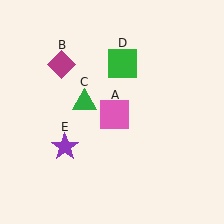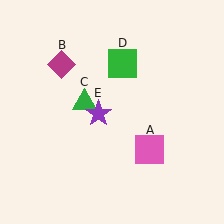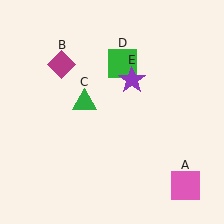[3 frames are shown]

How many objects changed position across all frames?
2 objects changed position: pink square (object A), purple star (object E).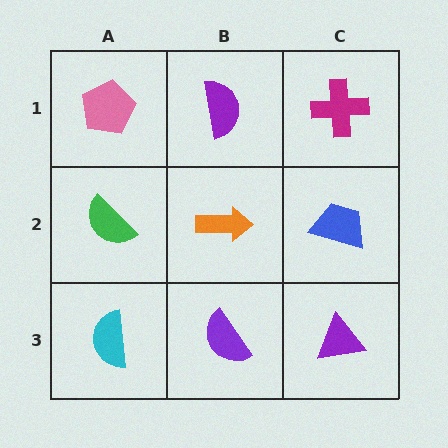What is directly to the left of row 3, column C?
A purple semicircle.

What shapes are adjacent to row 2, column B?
A purple semicircle (row 1, column B), a purple semicircle (row 3, column B), a green semicircle (row 2, column A), a blue trapezoid (row 2, column C).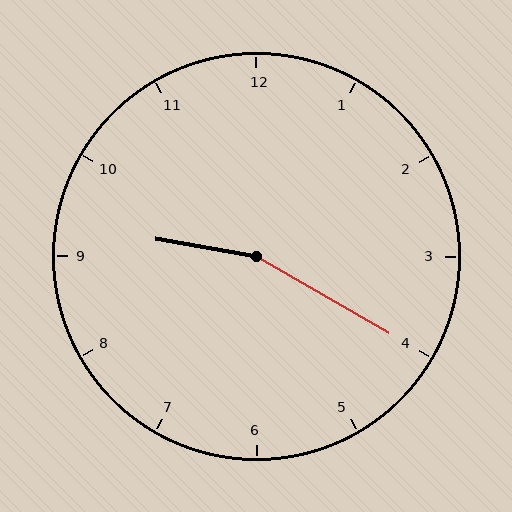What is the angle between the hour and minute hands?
Approximately 160 degrees.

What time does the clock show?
9:20.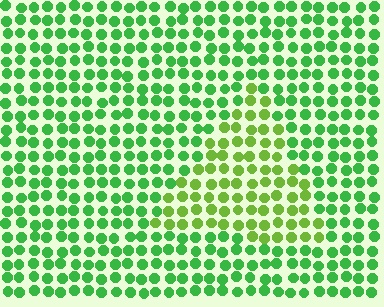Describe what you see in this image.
The image is filled with small green elements in a uniform arrangement. A triangle-shaped region is visible where the elements are tinted to a slightly different hue, forming a subtle color boundary.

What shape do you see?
I see a triangle.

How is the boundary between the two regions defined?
The boundary is defined purely by a slight shift in hue (about 31 degrees). Spacing, size, and orientation are identical on both sides.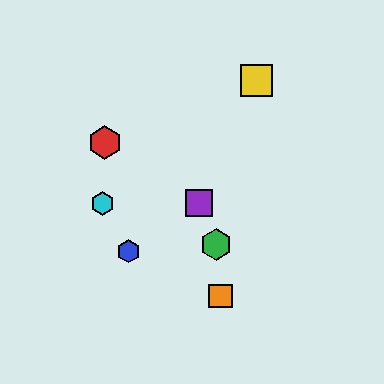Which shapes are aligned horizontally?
The purple square, the cyan hexagon are aligned horizontally.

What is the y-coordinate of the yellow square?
The yellow square is at y≈80.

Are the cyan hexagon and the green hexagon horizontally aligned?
No, the cyan hexagon is at y≈203 and the green hexagon is at y≈244.